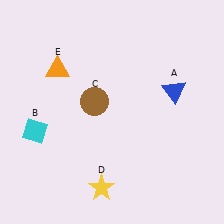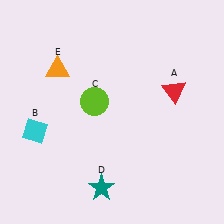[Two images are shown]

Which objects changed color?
A changed from blue to red. C changed from brown to lime. D changed from yellow to teal.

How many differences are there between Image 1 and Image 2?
There are 3 differences between the two images.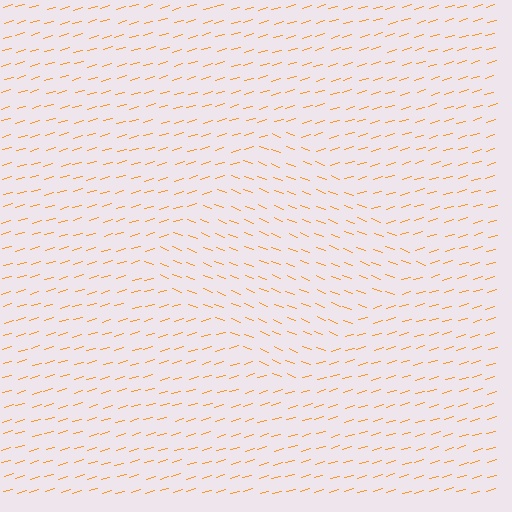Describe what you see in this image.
The image is filled with small orange line segments. A diamond region in the image has lines oriented differently from the surrounding lines, creating a visible texture boundary.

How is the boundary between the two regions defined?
The boundary is defined purely by a change in line orientation (approximately 38 degrees difference). All lines are the same color and thickness.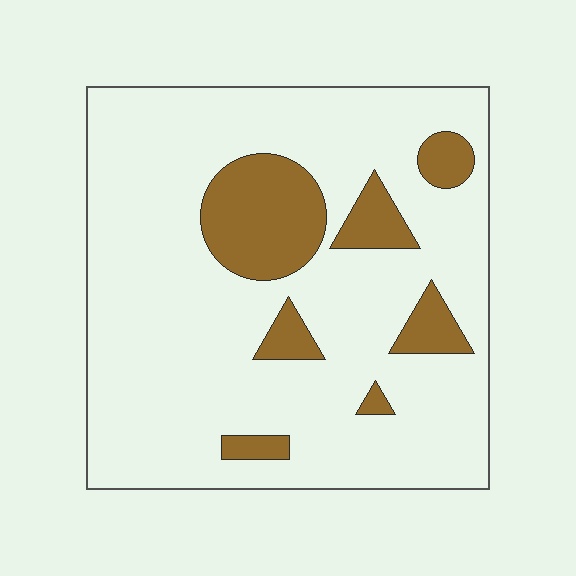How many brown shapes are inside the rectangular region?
7.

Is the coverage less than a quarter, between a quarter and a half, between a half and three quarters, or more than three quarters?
Less than a quarter.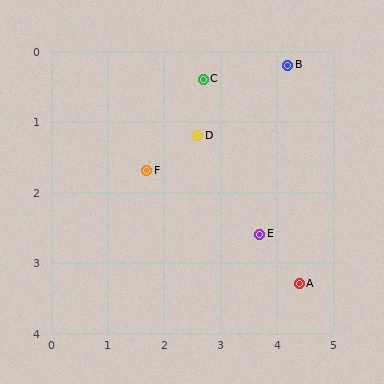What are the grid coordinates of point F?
Point F is at approximately (1.7, 1.7).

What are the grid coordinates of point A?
Point A is at approximately (4.4, 3.3).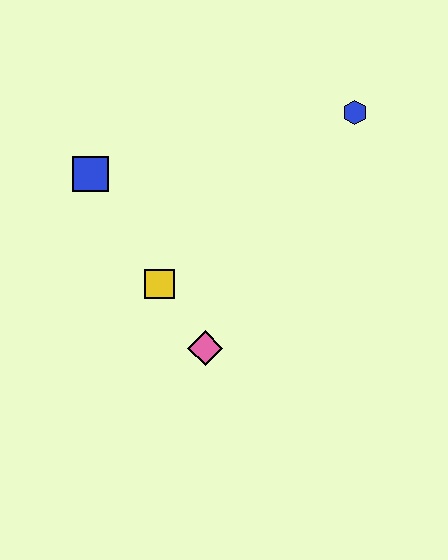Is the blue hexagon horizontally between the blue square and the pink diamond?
No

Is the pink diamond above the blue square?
No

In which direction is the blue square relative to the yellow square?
The blue square is above the yellow square.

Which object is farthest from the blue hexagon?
The pink diamond is farthest from the blue hexagon.